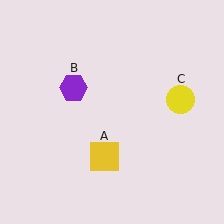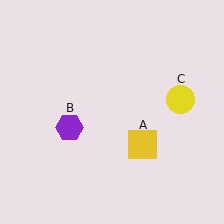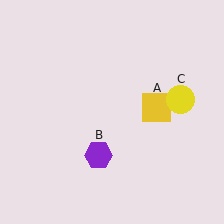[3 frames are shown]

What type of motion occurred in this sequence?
The yellow square (object A), purple hexagon (object B) rotated counterclockwise around the center of the scene.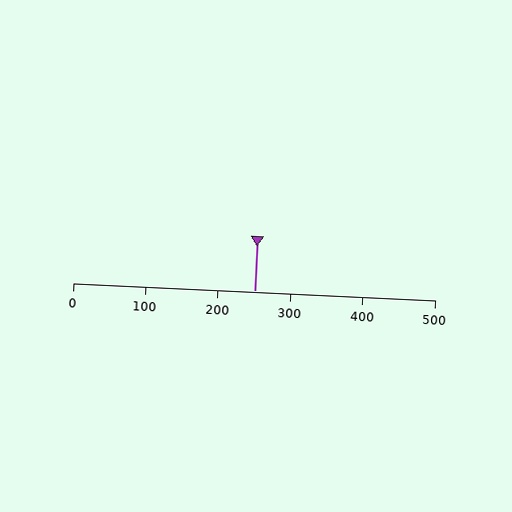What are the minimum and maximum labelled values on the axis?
The axis runs from 0 to 500.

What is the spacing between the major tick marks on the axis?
The major ticks are spaced 100 apart.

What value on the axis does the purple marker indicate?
The marker indicates approximately 250.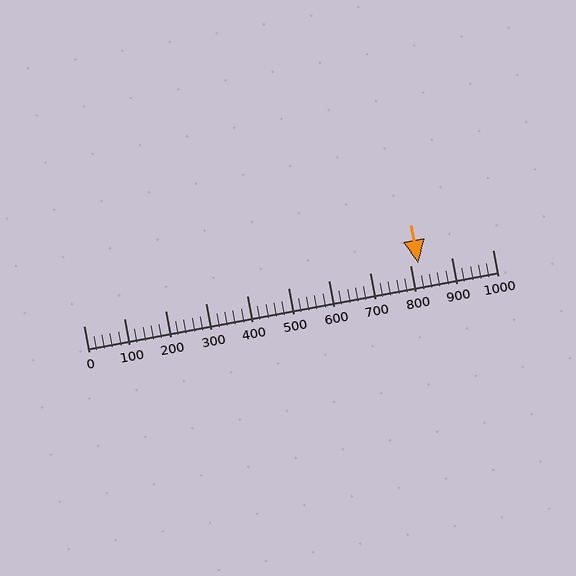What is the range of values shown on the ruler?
The ruler shows values from 0 to 1000.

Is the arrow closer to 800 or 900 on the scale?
The arrow is closer to 800.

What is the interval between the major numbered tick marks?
The major tick marks are spaced 100 units apart.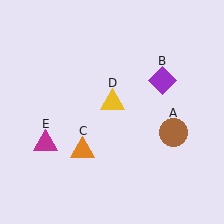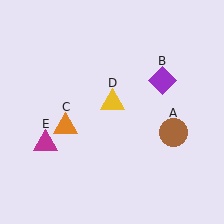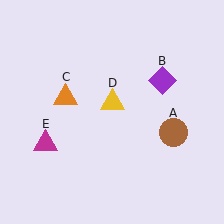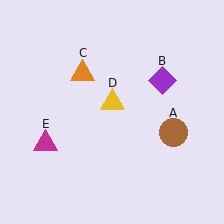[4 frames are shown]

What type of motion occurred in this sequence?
The orange triangle (object C) rotated clockwise around the center of the scene.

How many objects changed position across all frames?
1 object changed position: orange triangle (object C).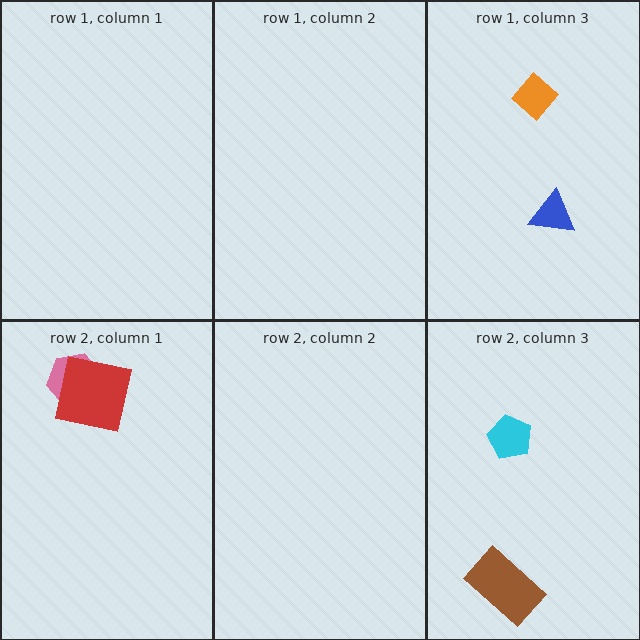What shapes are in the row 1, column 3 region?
The orange diamond, the blue triangle.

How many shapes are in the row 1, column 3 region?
2.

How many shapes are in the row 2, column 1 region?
2.